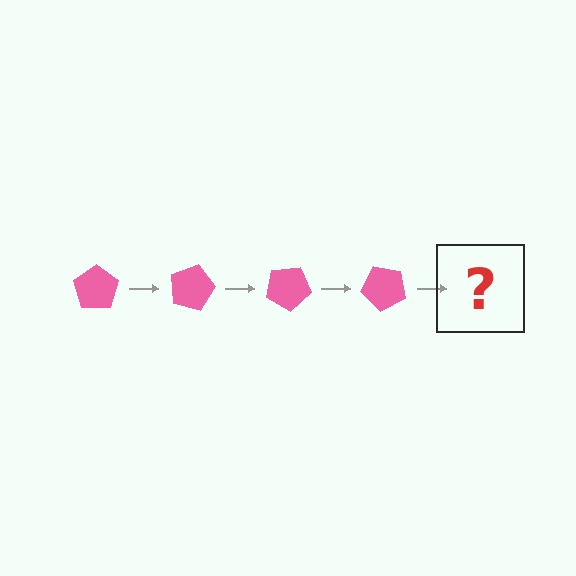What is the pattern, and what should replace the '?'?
The pattern is that the pentagon rotates 15 degrees each step. The '?' should be a pink pentagon rotated 60 degrees.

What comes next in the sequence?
The next element should be a pink pentagon rotated 60 degrees.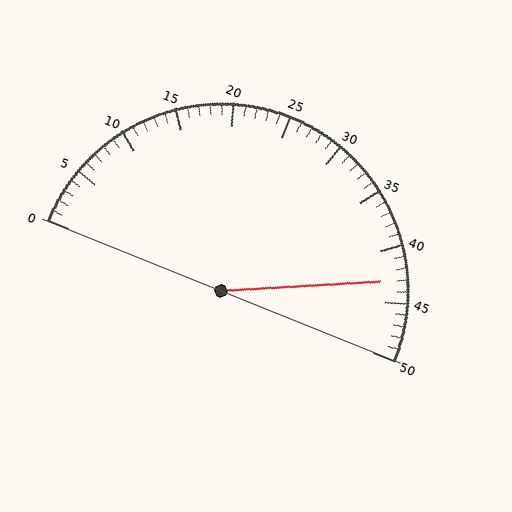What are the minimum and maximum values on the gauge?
The gauge ranges from 0 to 50.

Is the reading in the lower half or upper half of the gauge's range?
The reading is in the upper half of the range (0 to 50).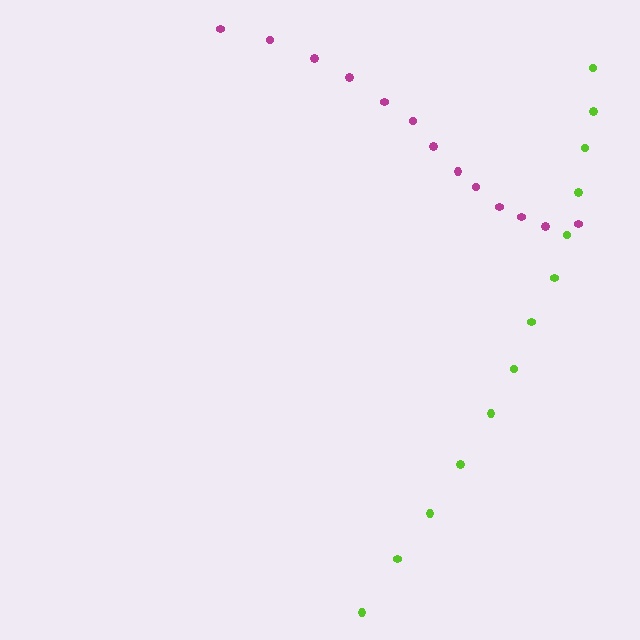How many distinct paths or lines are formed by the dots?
There are 2 distinct paths.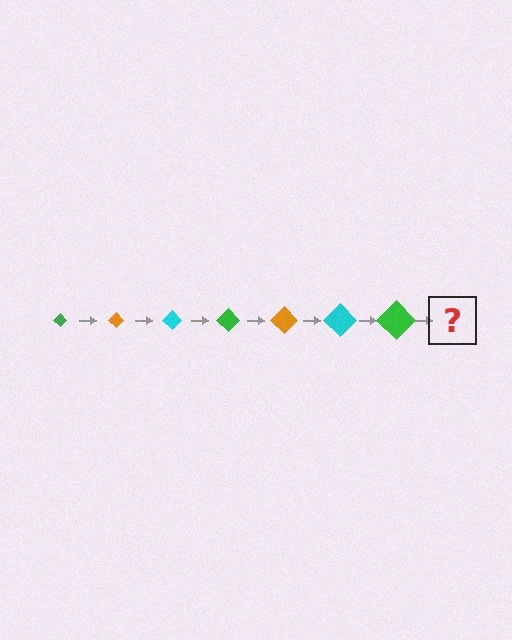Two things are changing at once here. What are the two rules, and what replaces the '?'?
The two rules are that the diamond grows larger each step and the color cycles through green, orange, and cyan. The '?' should be an orange diamond, larger than the previous one.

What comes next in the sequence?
The next element should be an orange diamond, larger than the previous one.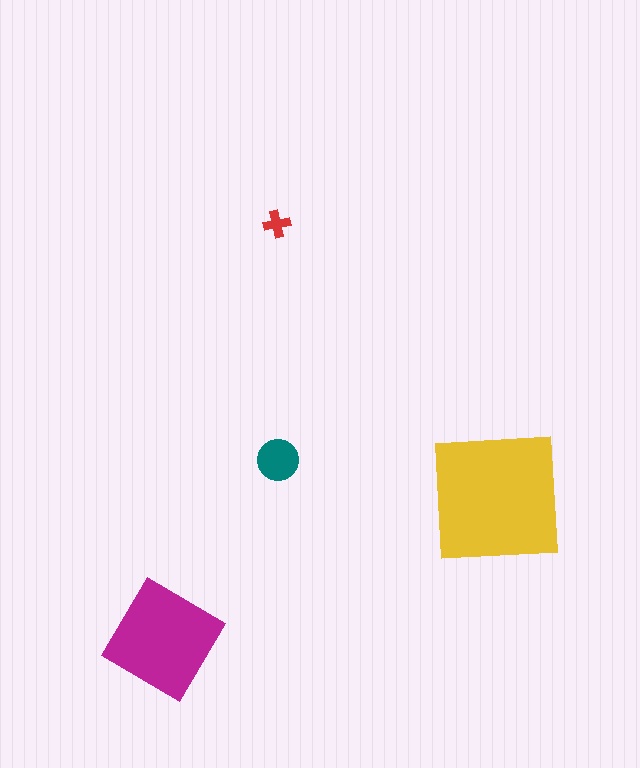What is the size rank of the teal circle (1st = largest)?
3rd.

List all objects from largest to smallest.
The yellow square, the magenta diamond, the teal circle, the red cross.